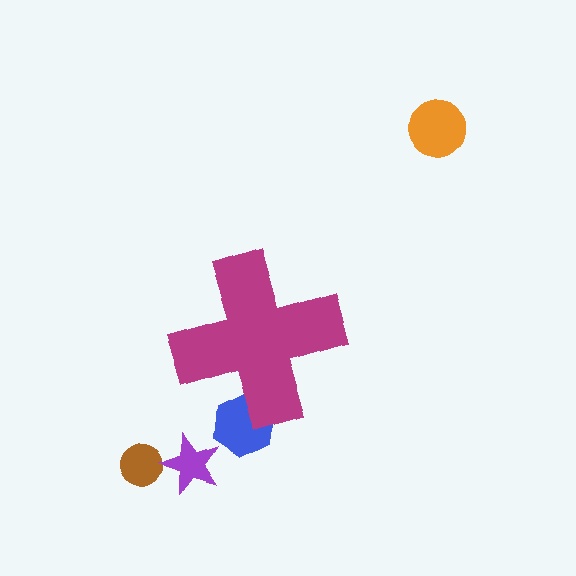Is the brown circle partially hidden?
No, the brown circle is fully visible.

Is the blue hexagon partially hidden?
Yes, the blue hexagon is partially hidden behind the magenta cross.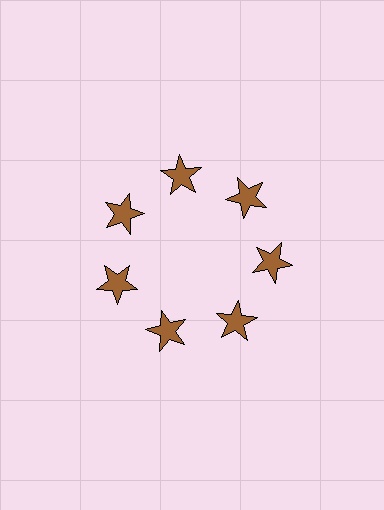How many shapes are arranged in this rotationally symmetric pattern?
There are 7 shapes, arranged in 7 groups of 1.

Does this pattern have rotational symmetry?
Yes, this pattern has 7-fold rotational symmetry. It looks the same after rotating 51 degrees around the center.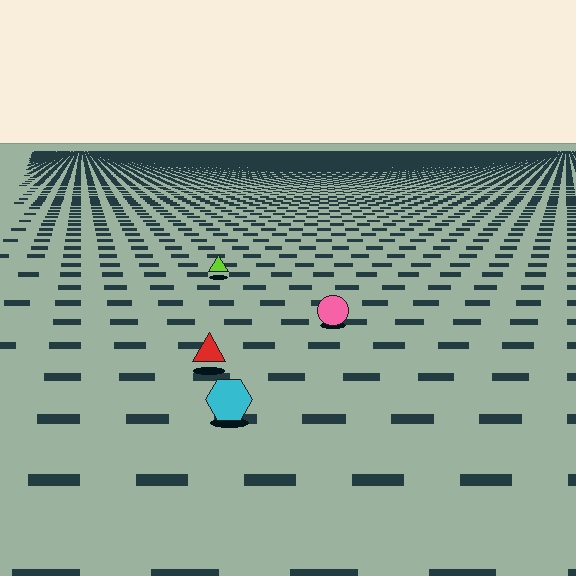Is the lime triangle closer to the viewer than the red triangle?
No. The red triangle is closer — you can tell from the texture gradient: the ground texture is coarser near it.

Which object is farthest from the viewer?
The lime triangle is farthest from the viewer. It appears smaller and the ground texture around it is denser.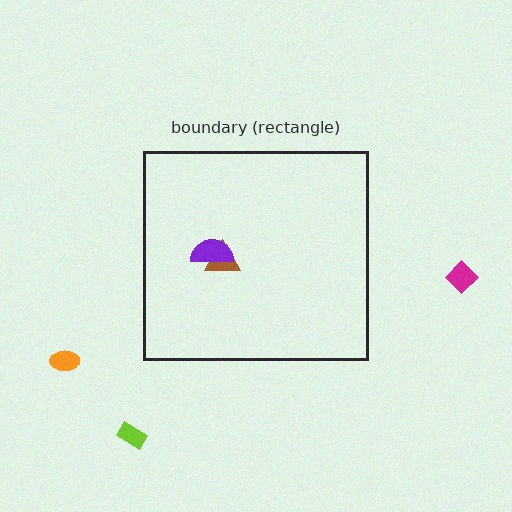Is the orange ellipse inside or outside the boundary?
Outside.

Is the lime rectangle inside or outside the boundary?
Outside.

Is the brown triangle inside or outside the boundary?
Inside.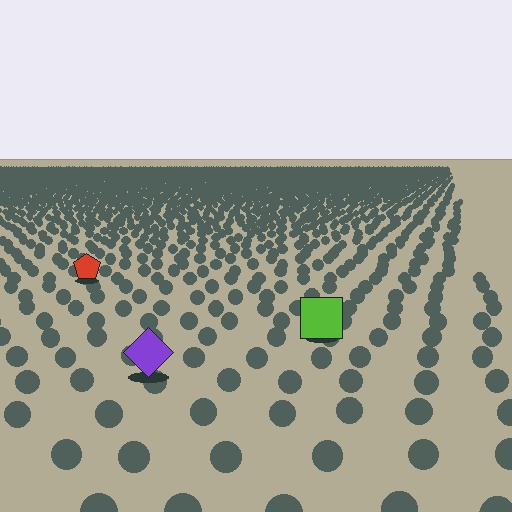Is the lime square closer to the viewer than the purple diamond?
No. The purple diamond is closer — you can tell from the texture gradient: the ground texture is coarser near it.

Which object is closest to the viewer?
The purple diamond is closest. The texture marks near it are larger and more spread out.